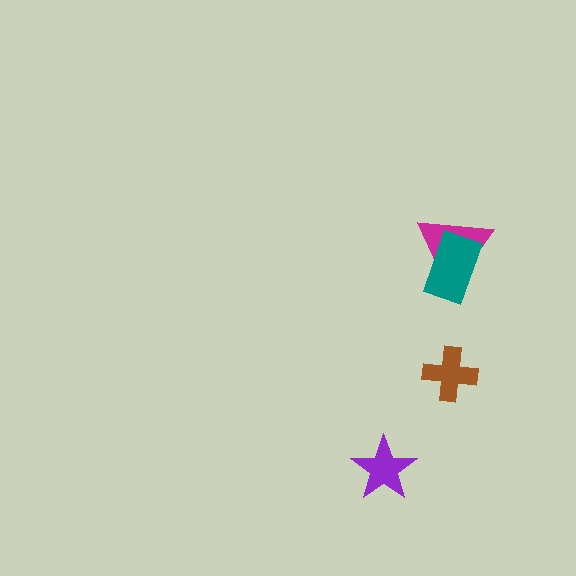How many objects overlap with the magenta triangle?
1 object overlaps with the magenta triangle.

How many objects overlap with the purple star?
0 objects overlap with the purple star.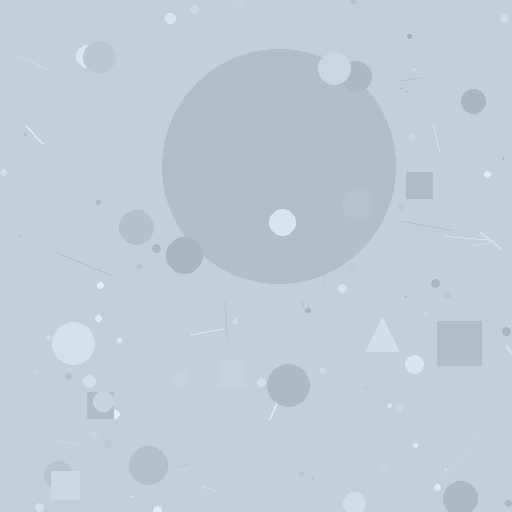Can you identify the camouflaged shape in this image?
The camouflaged shape is a circle.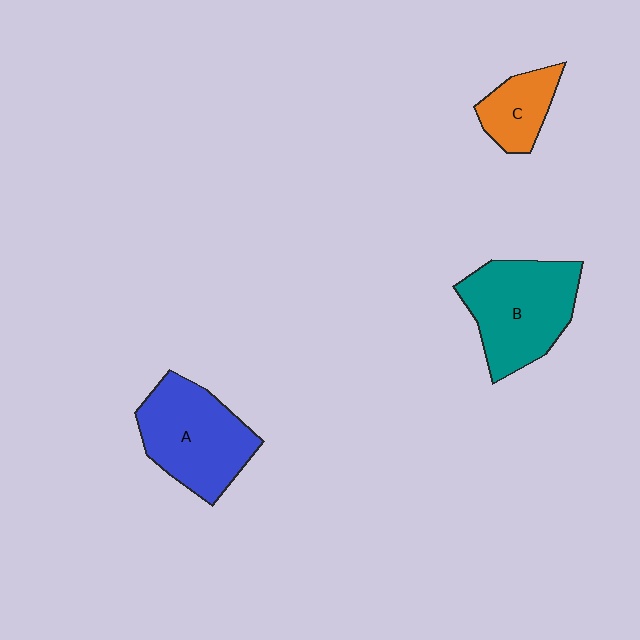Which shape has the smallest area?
Shape C (orange).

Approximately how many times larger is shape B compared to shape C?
Approximately 2.1 times.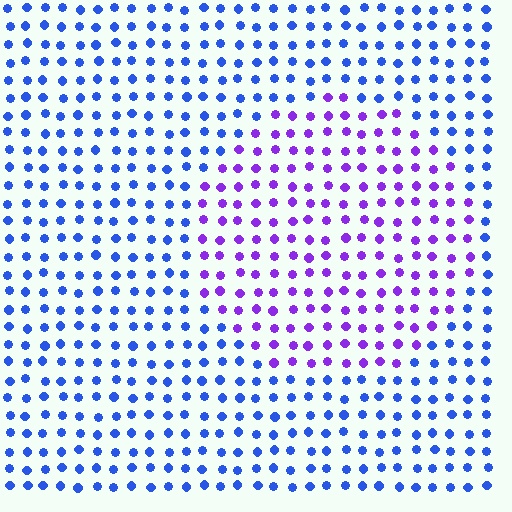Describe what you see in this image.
The image is filled with small blue elements in a uniform arrangement. A circle-shaped region is visible where the elements are tinted to a slightly different hue, forming a subtle color boundary.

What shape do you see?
I see a circle.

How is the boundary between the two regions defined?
The boundary is defined purely by a slight shift in hue (about 46 degrees). Spacing, size, and orientation are identical on both sides.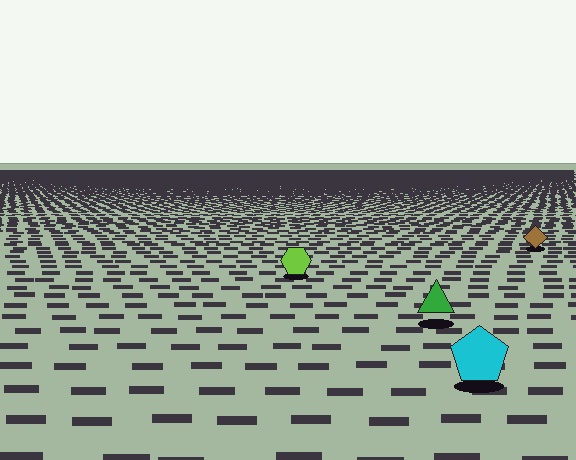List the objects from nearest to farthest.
From nearest to farthest: the cyan pentagon, the green triangle, the lime hexagon, the brown diamond.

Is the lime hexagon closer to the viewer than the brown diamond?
Yes. The lime hexagon is closer — you can tell from the texture gradient: the ground texture is coarser near it.